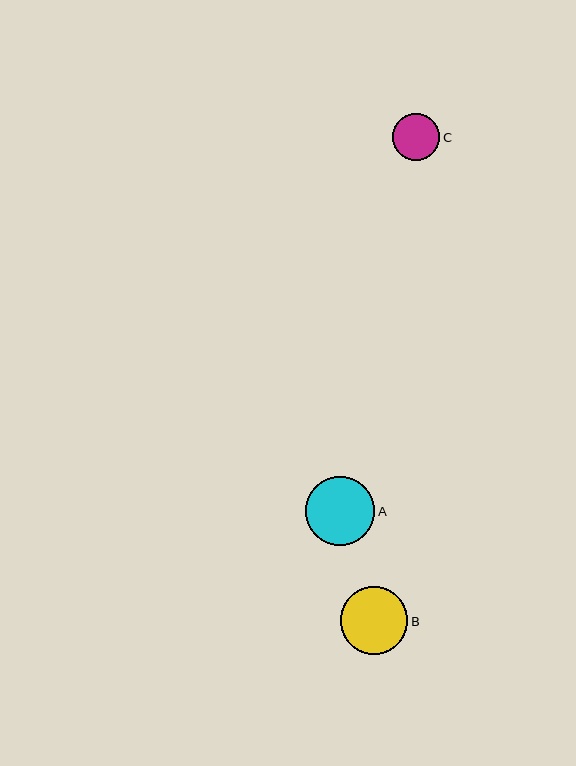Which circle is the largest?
Circle A is the largest with a size of approximately 70 pixels.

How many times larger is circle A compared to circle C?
Circle A is approximately 1.5 times the size of circle C.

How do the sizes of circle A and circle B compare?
Circle A and circle B are approximately the same size.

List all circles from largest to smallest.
From largest to smallest: A, B, C.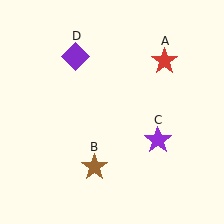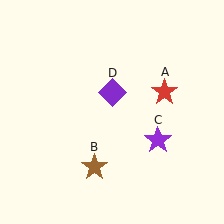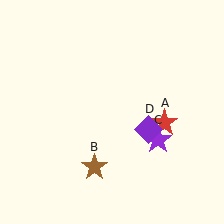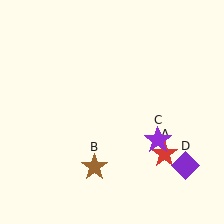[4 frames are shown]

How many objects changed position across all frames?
2 objects changed position: red star (object A), purple diamond (object D).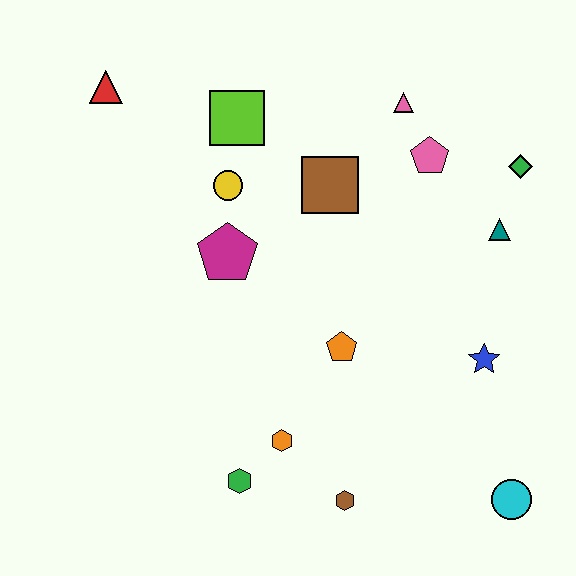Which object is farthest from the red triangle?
The cyan circle is farthest from the red triangle.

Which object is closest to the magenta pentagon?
The yellow circle is closest to the magenta pentagon.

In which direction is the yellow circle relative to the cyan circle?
The yellow circle is above the cyan circle.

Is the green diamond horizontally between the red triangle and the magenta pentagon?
No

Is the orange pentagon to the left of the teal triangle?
Yes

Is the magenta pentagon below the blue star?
No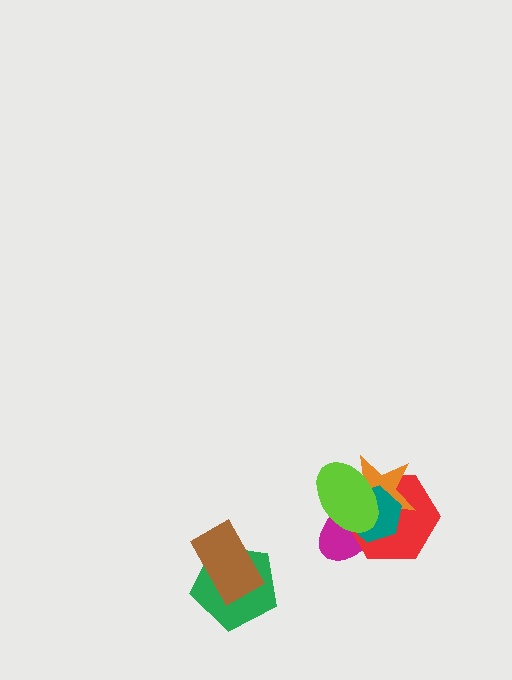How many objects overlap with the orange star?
4 objects overlap with the orange star.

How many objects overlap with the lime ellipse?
4 objects overlap with the lime ellipse.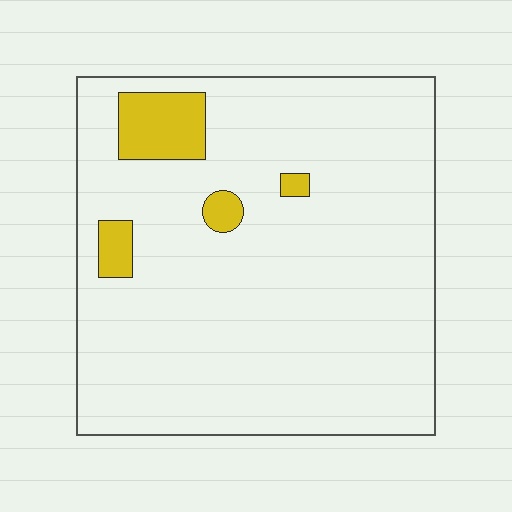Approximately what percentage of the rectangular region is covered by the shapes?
Approximately 10%.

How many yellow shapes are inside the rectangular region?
4.